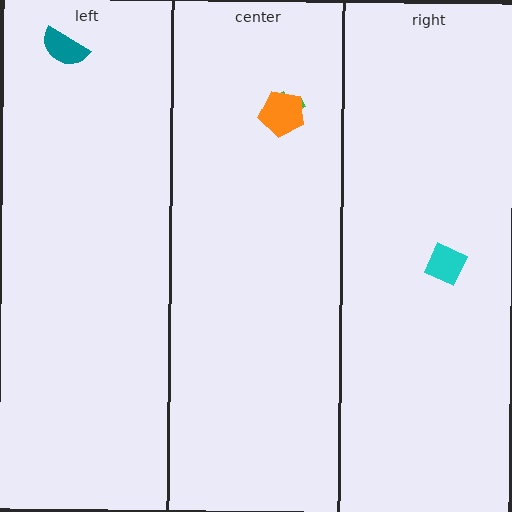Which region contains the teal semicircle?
The left region.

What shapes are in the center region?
The green cross, the orange pentagon.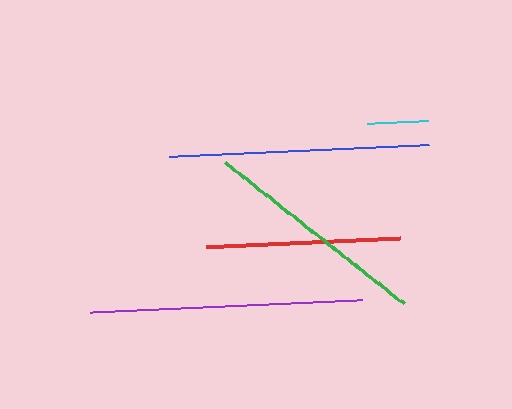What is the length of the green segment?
The green segment is approximately 228 pixels long.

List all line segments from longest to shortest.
From longest to shortest: purple, blue, green, red, cyan.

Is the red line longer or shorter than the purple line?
The purple line is longer than the red line.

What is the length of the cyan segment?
The cyan segment is approximately 62 pixels long.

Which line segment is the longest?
The purple line is the longest at approximately 272 pixels.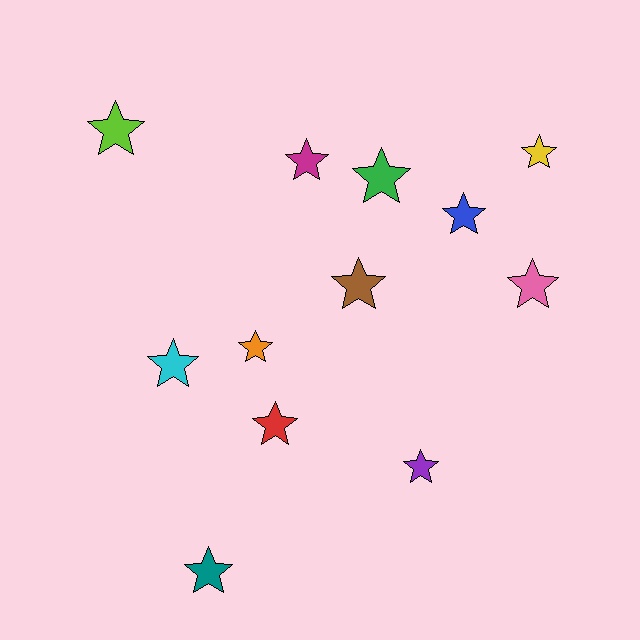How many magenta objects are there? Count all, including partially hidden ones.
There is 1 magenta object.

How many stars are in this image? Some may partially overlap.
There are 12 stars.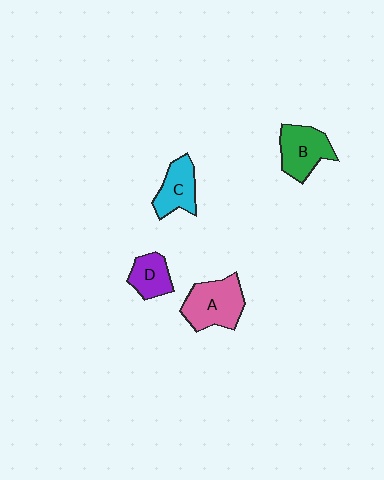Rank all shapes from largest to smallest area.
From largest to smallest: A (pink), B (green), C (cyan), D (purple).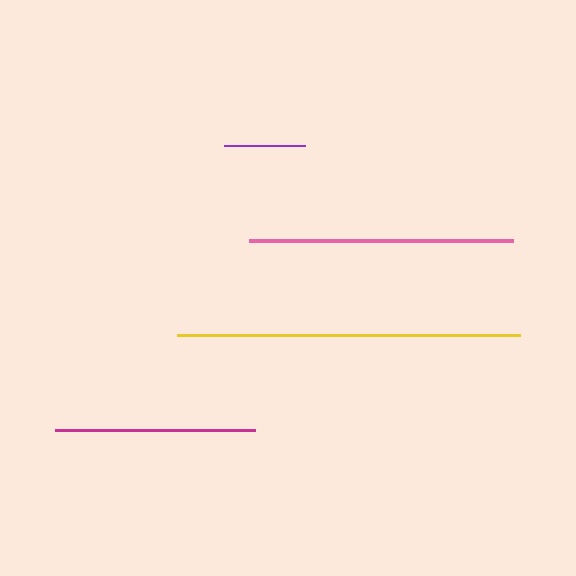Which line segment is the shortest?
The purple line is the shortest at approximately 81 pixels.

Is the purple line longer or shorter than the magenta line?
The magenta line is longer than the purple line.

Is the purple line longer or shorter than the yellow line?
The yellow line is longer than the purple line.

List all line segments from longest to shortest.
From longest to shortest: yellow, pink, magenta, purple.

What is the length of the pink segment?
The pink segment is approximately 265 pixels long.